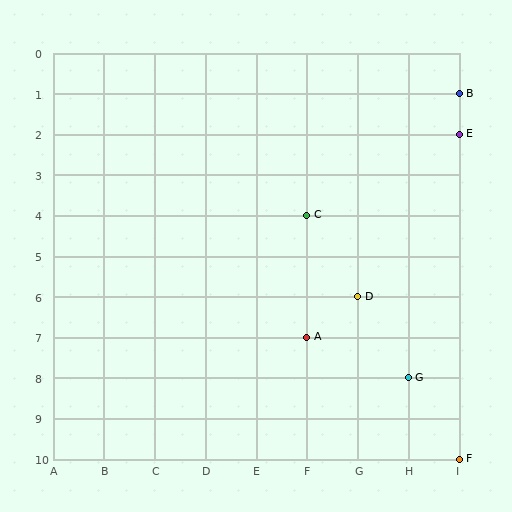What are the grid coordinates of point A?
Point A is at grid coordinates (F, 7).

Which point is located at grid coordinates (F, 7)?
Point A is at (F, 7).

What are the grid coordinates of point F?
Point F is at grid coordinates (I, 10).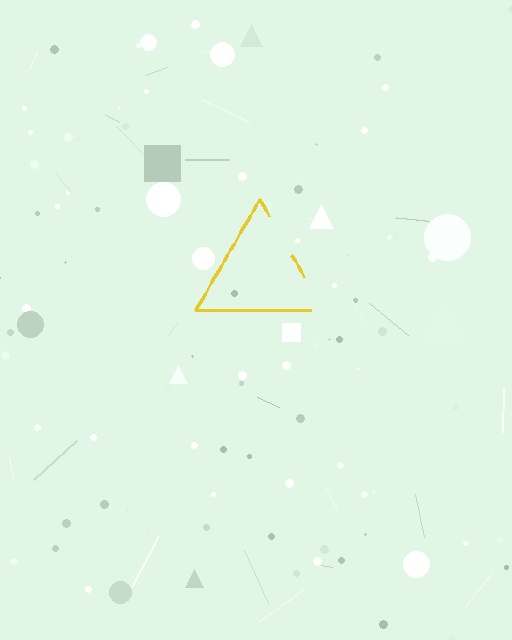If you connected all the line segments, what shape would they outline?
They would outline a triangle.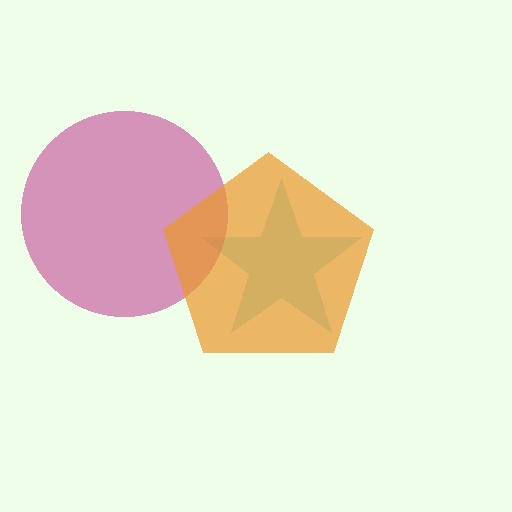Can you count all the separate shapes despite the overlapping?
Yes, there are 3 separate shapes.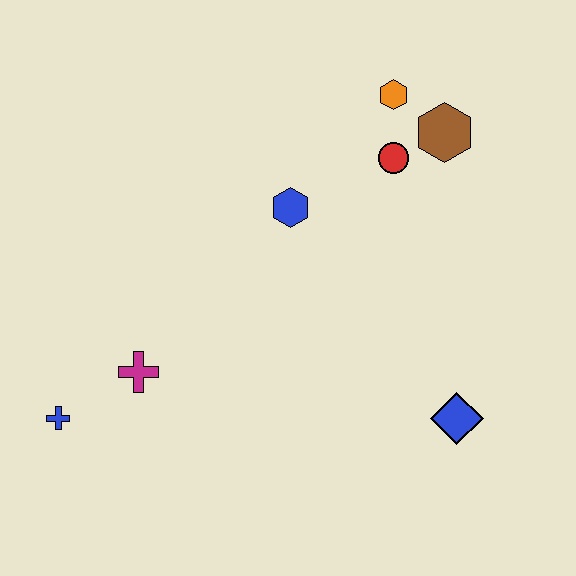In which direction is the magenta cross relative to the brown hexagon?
The magenta cross is to the left of the brown hexagon.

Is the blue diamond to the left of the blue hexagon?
No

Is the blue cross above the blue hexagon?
No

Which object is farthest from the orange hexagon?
The blue cross is farthest from the orange hexagon.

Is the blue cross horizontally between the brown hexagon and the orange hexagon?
No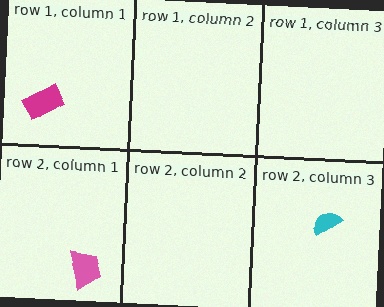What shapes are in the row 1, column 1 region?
The magenta rectangle.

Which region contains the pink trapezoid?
The row 2, column 1 region.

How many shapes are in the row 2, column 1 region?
1.